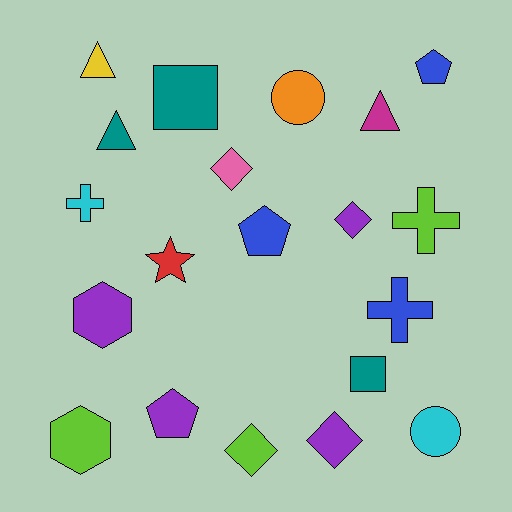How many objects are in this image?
There are 20 objects.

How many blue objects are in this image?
There are 3 blue objects.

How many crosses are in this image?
There are 3 crosses.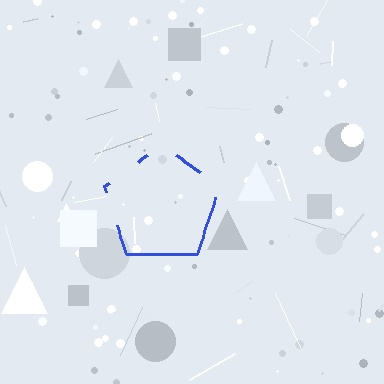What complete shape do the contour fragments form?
The contour fragments form a pentagon.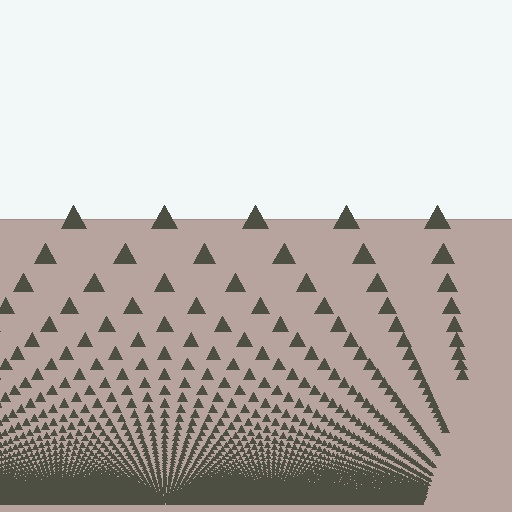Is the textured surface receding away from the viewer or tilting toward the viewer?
The surface appears to tilt toward the viewer. Texture elements get larger and sparser toward the top.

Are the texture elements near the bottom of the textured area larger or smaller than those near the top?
Smaller. The gradient is inverted — elements near the bottom are smaller and denser.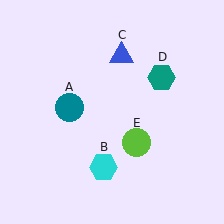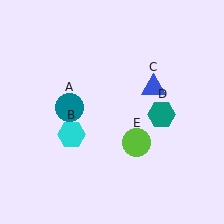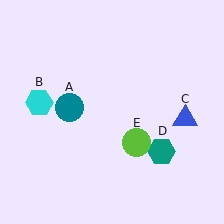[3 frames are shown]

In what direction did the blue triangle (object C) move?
The blue triangle (object C) moved down and to the right.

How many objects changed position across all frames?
3 objects changed position: cyan hexagon (object B), blue triangle (object C), teal hexagon (object D).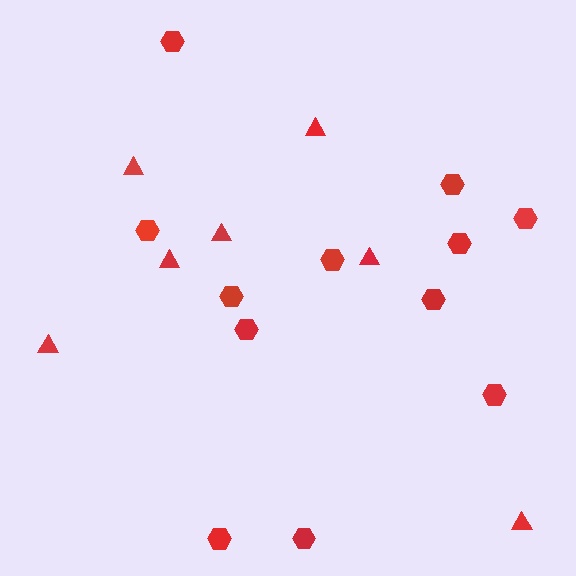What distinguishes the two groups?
There are 2 groups: one group of hexagons (12) and one group of triangles (7).